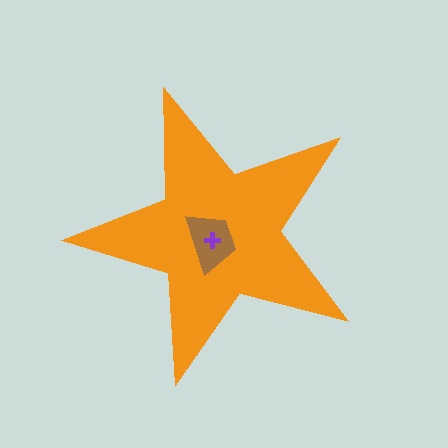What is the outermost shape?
The orange star.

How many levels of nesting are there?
3.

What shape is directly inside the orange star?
The brown trapezoid.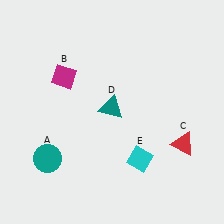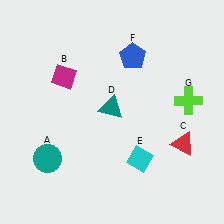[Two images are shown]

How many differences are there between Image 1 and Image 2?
There are 2 differences between the two images.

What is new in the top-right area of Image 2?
A blue pentagon (F) was added in the top-right area of Image 2.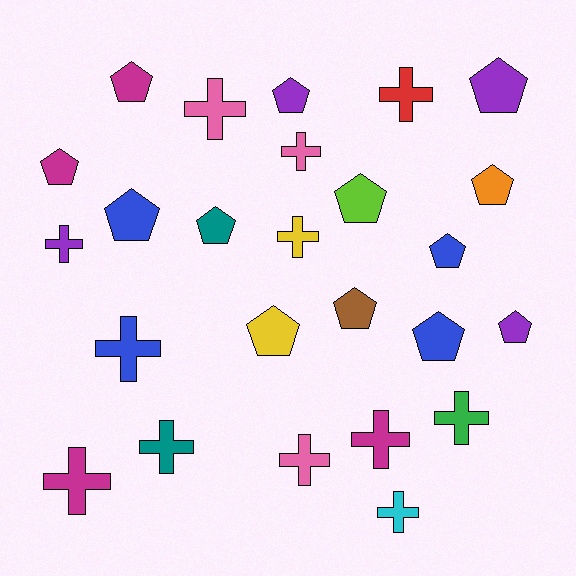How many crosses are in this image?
There are 12 crosses.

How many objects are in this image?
There are 25 objects.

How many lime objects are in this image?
There is 1 lime object.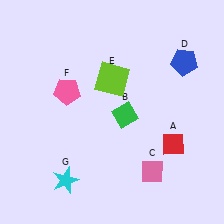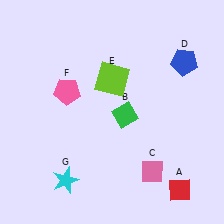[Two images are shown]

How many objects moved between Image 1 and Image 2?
1 object moved between the two images.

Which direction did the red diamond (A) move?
The red diamond (A) moved down.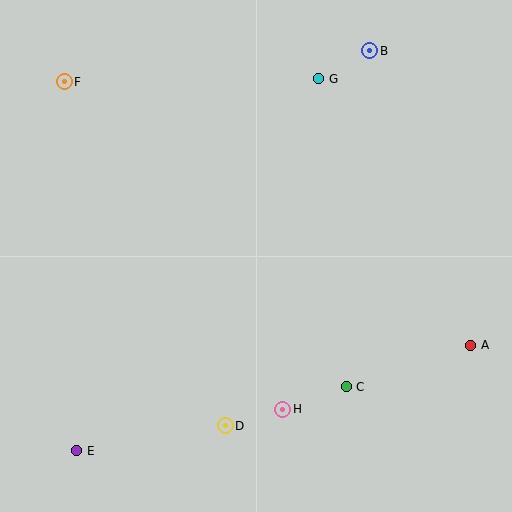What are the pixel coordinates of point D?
Point D is at (225, 426).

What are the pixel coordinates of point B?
Point B is at (370, 51).